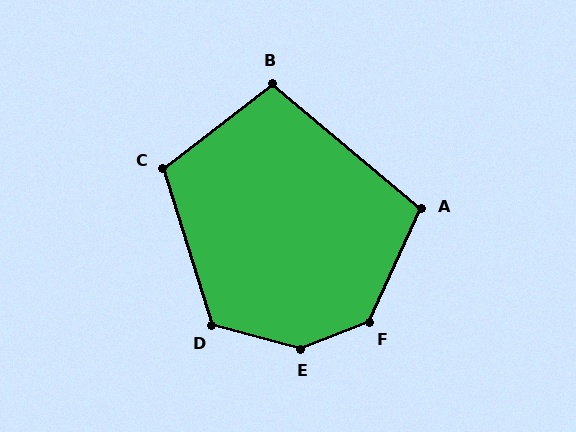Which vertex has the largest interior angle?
E, at approximately 144 degrees.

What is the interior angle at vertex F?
Approximately 136 degrees (obtuse).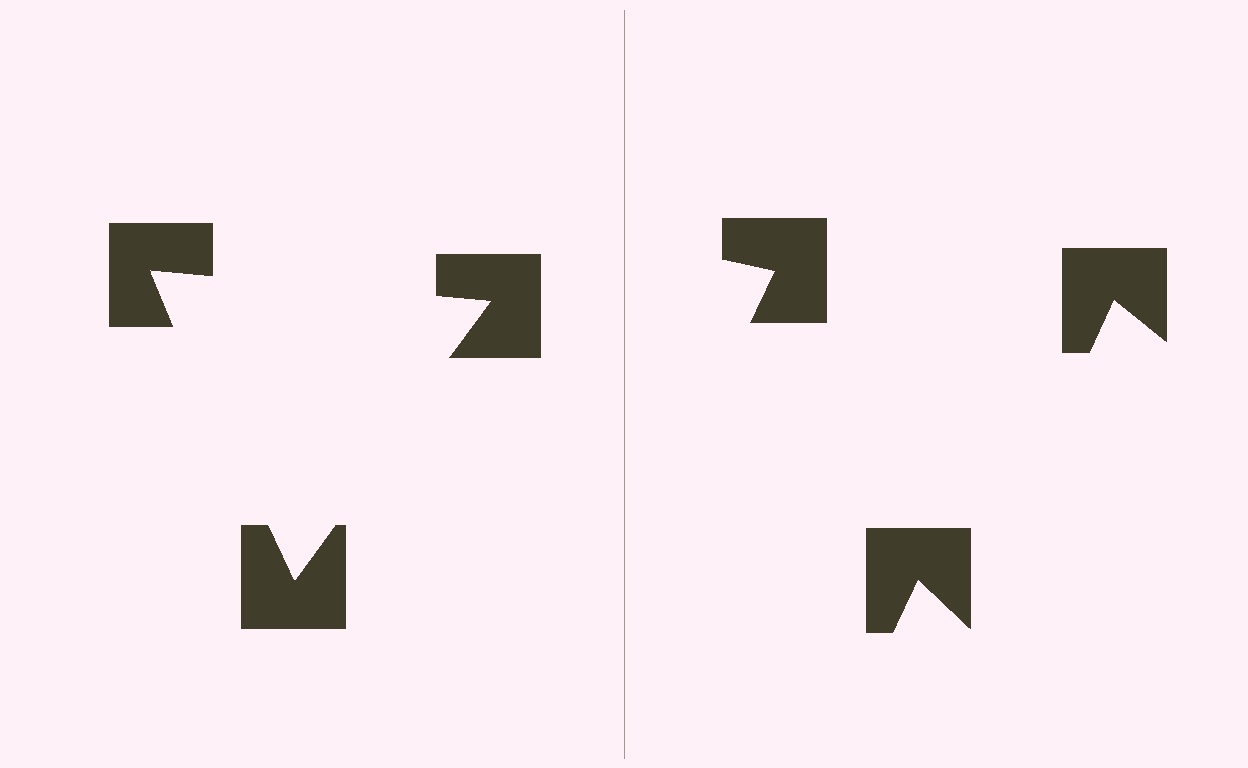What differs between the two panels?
The notched squares are positioned identically on both sides; only the wedge orientations differ. On the left they align to a triangle; on the right they are misaligned.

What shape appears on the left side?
An illusory triangle.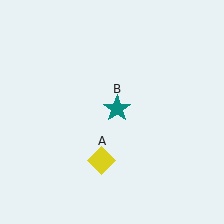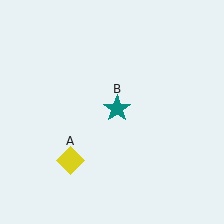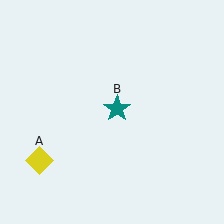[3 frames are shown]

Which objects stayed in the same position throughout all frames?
Teal star (object B) remained stationary.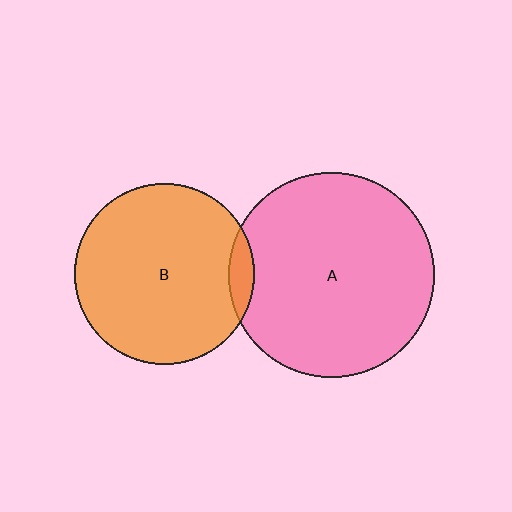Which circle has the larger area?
Circle A (pink).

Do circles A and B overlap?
Yes.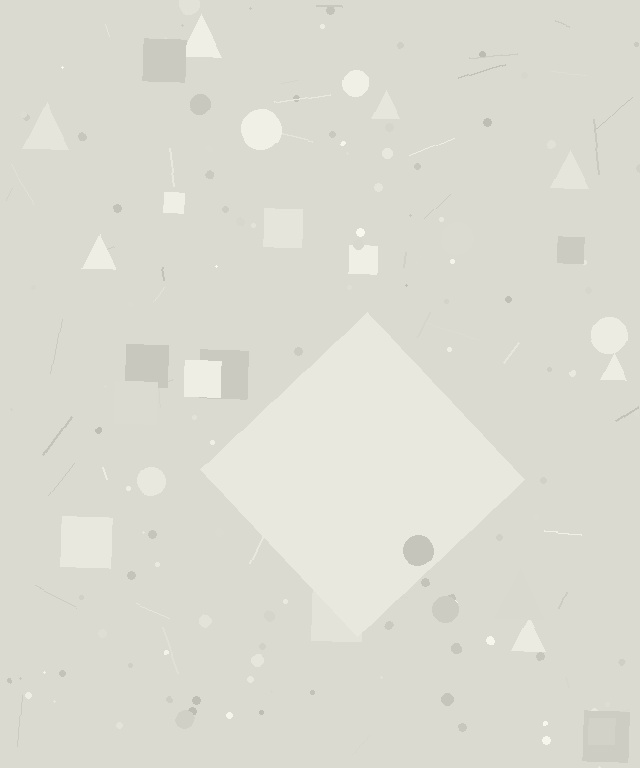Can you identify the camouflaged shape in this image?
The camouflaged shape is a diamond.